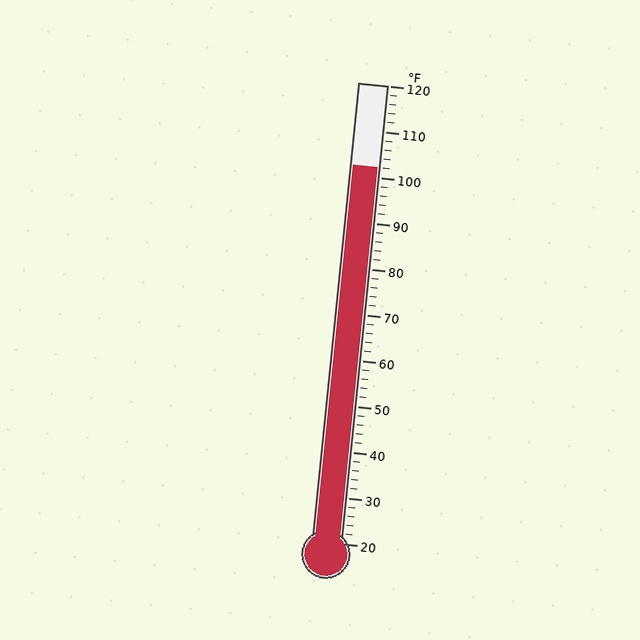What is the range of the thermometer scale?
The thermometer scale ranges from 20°F to 120°F.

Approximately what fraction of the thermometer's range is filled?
The thermometer is filled to approximately 80% of its range.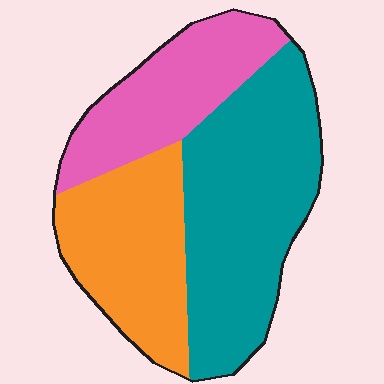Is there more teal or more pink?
Teal.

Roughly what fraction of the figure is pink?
Pink covers 25% of the figure.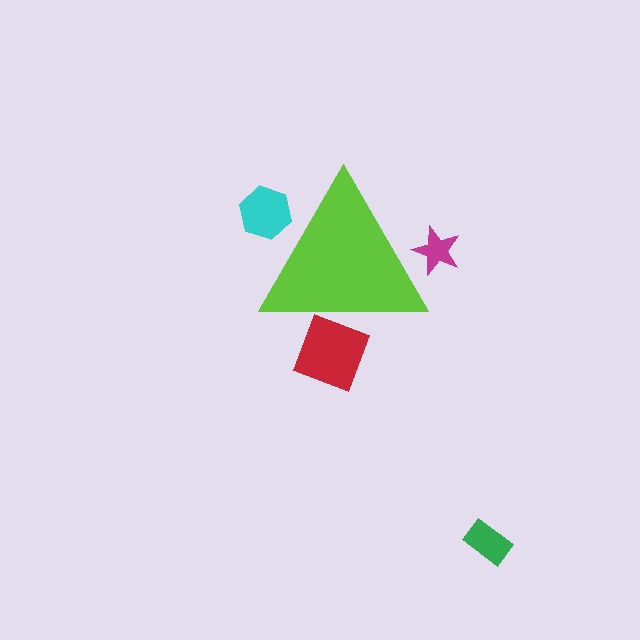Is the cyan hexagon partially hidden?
Yes, the cyan hexagon is partially hidden behind the lime triangle.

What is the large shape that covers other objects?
A lime triangle.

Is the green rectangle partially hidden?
No, the green rectangle is fully visible.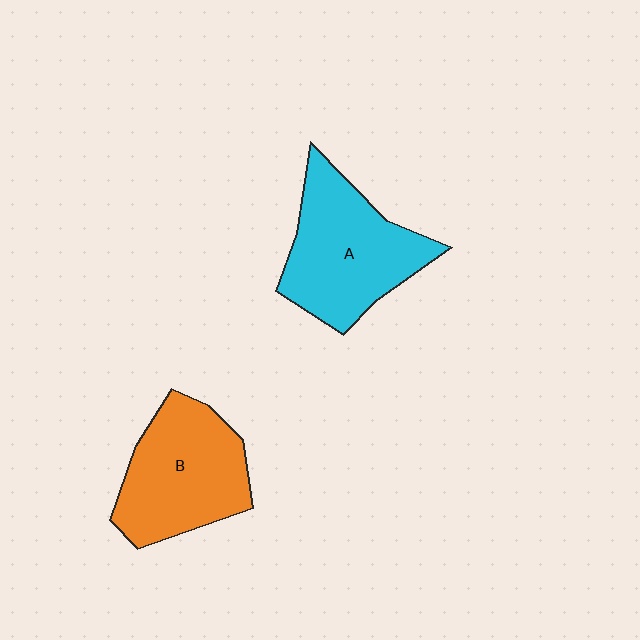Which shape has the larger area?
Shape A (cyan).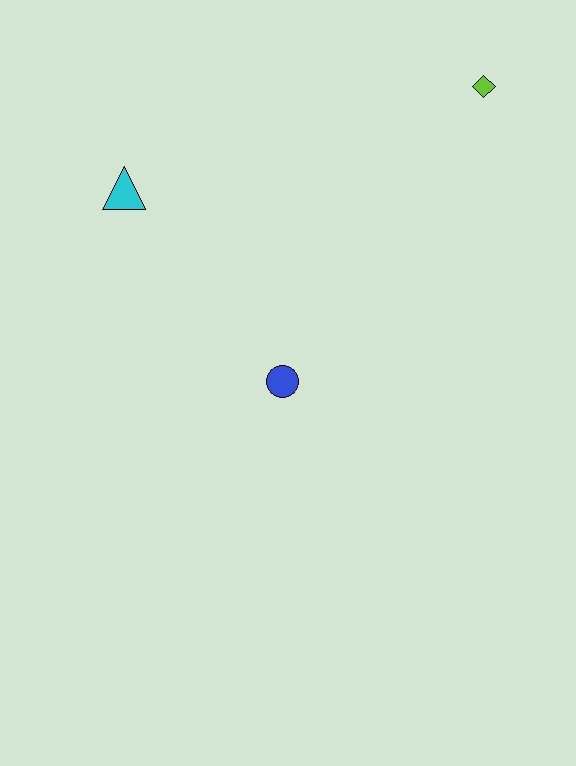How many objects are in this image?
There are 3 objects.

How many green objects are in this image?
There are no green objects.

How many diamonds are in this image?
There is 1 diamond.